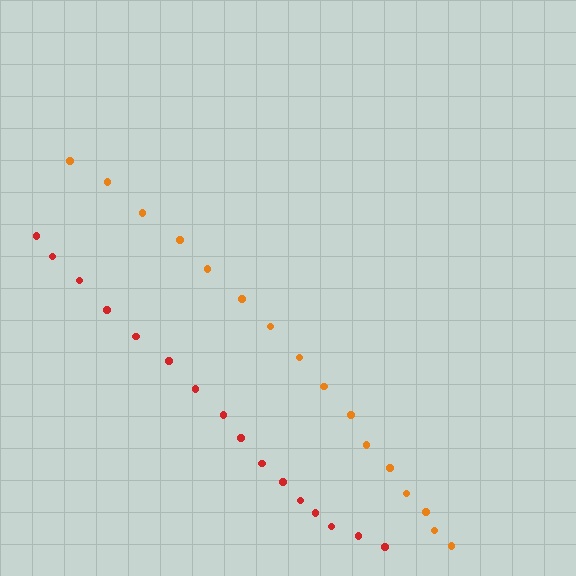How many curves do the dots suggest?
There are 2 distinct paths.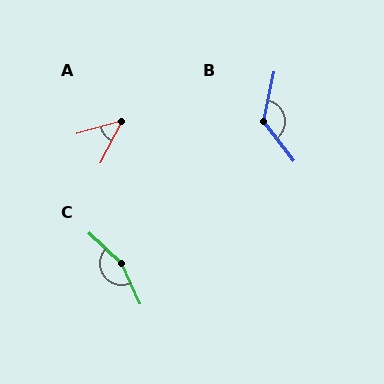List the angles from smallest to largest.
A (47°), B (130°), C (159°).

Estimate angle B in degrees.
Approximately 130 degrees.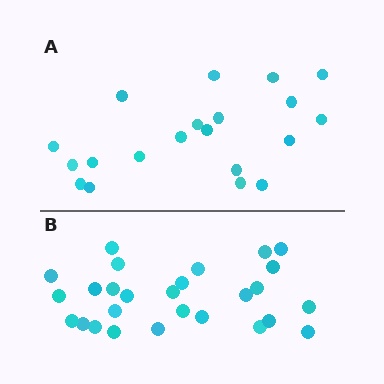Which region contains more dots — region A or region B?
Region B (the bottom region) has more dots.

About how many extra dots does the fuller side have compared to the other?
Region B has roughly 8 or so more dots than region A.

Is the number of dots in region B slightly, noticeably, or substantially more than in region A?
Region B has noticeably more, but not dramatically so. The ratio is roughly 1.4 to 1.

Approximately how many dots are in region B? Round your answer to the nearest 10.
About 30 dots. (The exact count is 27, which rounds to 30.)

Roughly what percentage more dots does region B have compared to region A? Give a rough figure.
About 35% more.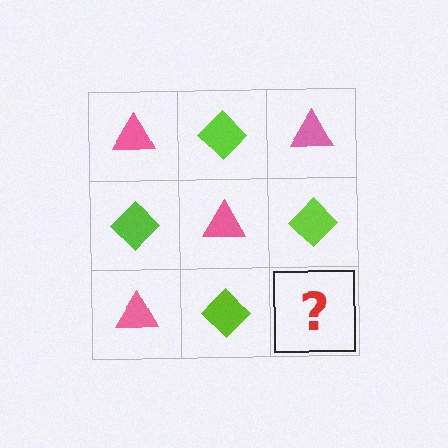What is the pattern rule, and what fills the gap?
The rule is that it alternates pink triangle and lime diamond in a checkerboard pattern. The gap should be filled with a pink triangle.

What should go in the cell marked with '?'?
The missing cell should contain a pink triangle.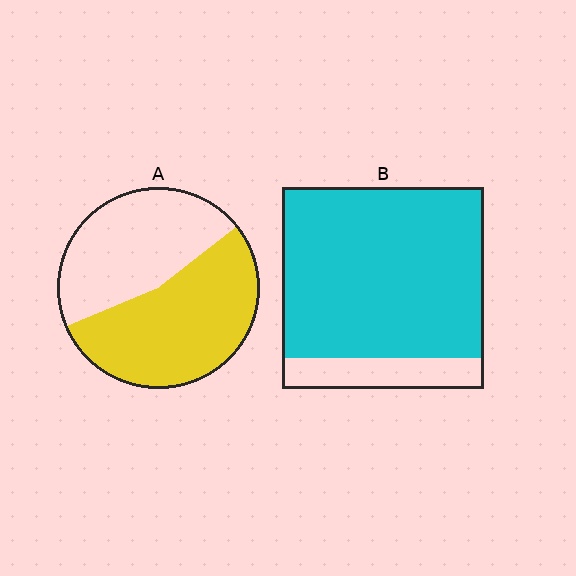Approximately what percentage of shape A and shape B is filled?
A is approximately 55% and B is approximately 85%.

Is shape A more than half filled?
Yes.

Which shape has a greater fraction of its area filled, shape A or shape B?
Shape B.